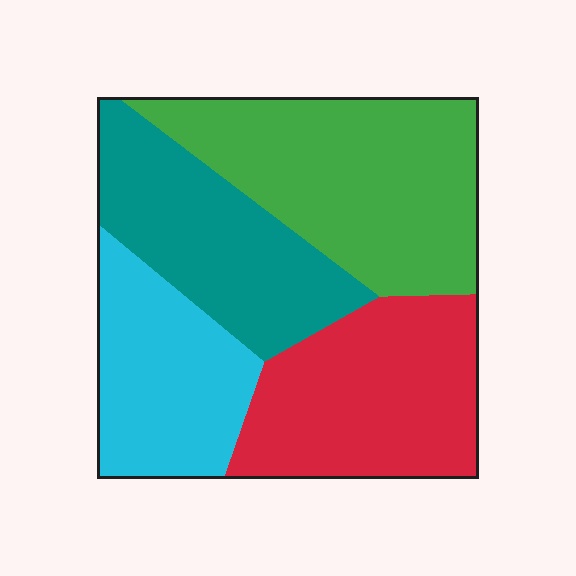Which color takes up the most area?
Green, at roughly 30%.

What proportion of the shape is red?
Red covers around 25% of the shape.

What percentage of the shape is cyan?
Cyan covers 20% of the shape.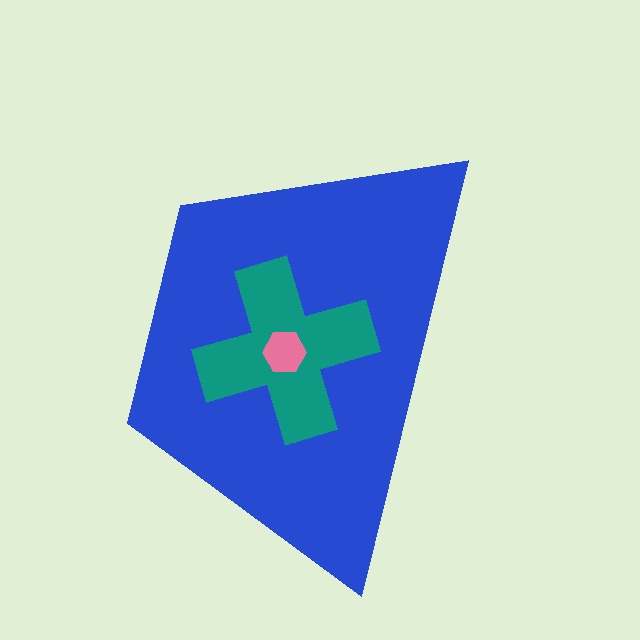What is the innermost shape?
The pink hexagon.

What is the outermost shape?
The blue trapezoid.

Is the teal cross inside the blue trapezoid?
Yes.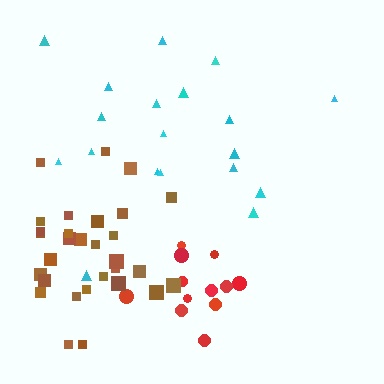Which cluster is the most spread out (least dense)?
Cyan.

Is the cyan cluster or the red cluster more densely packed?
Red.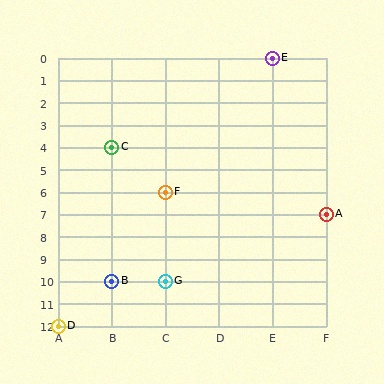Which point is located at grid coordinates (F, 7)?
Point A is at (F, 7).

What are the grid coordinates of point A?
Point A is at grid coordinates (F, 7).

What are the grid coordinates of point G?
Point G is at grid coordinates (C, 10).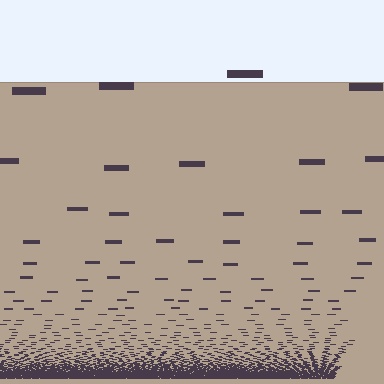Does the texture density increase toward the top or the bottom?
Density increases toward the bottom.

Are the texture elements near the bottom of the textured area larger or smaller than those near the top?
Smaller. The gradient is inverted — elements near the bottom are smaller and denser.